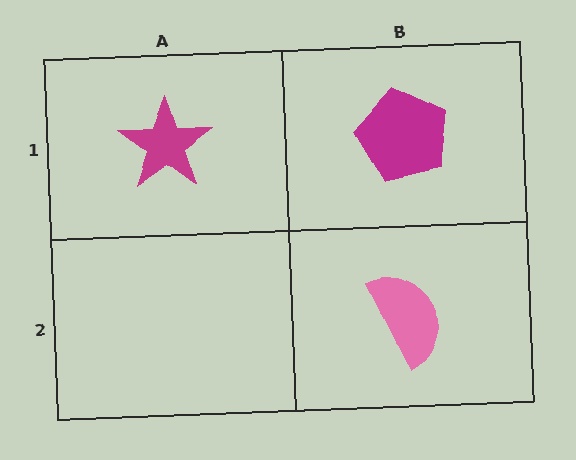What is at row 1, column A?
A magenta star.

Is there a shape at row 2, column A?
No, that cell is empty.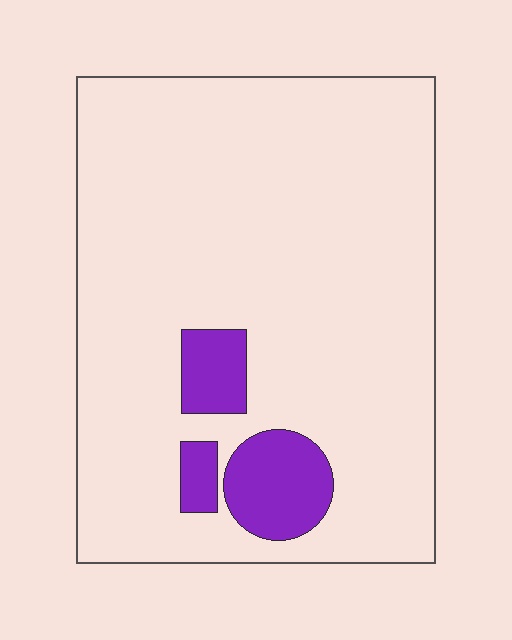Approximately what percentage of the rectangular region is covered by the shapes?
Approximately 10%.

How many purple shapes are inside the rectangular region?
3.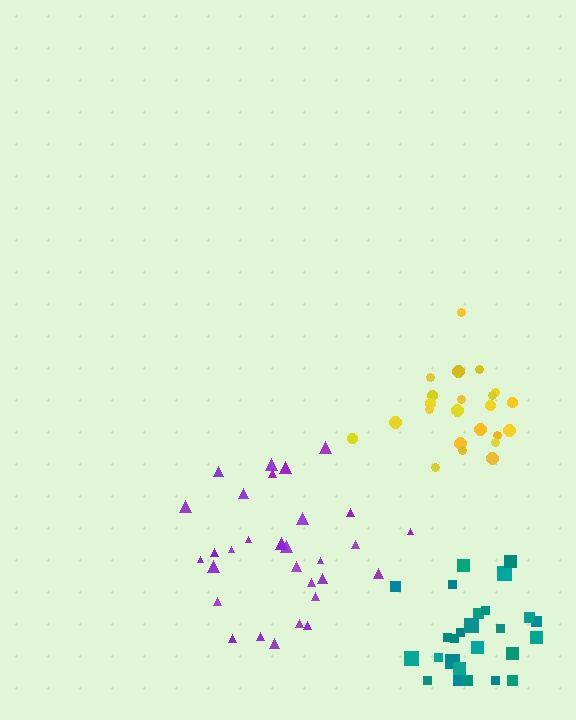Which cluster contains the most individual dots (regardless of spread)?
Purple (30).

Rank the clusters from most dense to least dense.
yellow, purple, teal.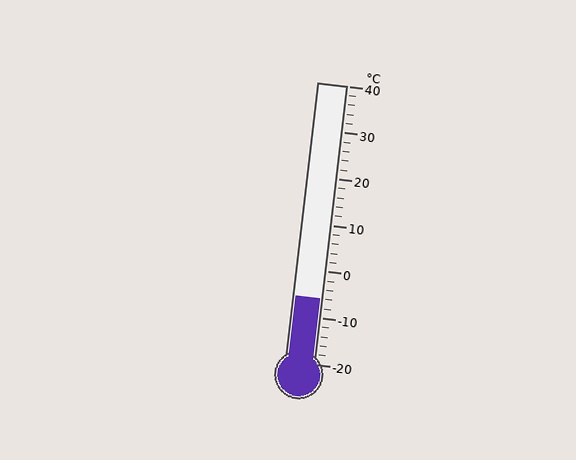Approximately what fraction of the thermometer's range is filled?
The thermometer is filled to approximately 25% of its range.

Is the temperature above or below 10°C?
The temperature is below 10°C.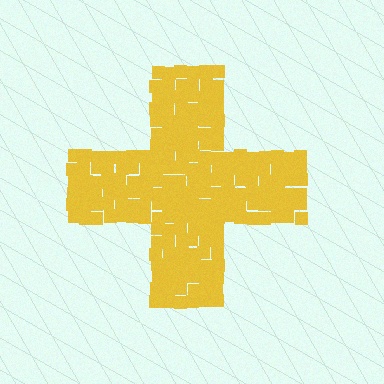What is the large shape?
The large shape is a cross.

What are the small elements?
The small elements are squares.